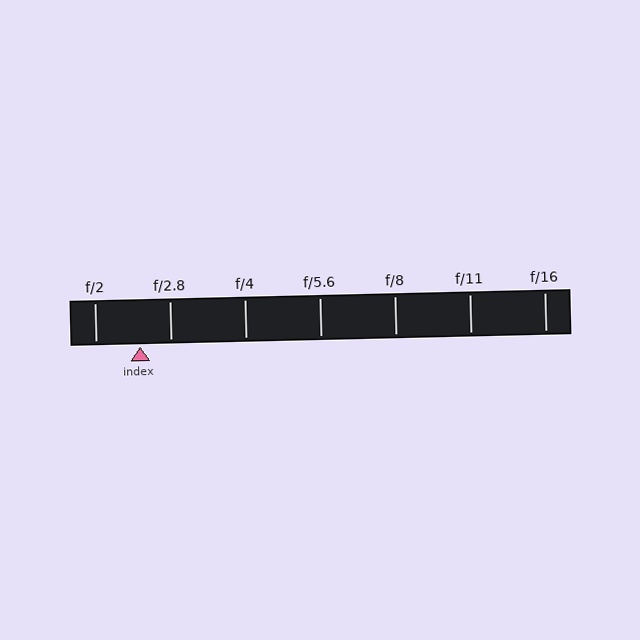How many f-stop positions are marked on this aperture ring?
There are 7 f-stop positions marked.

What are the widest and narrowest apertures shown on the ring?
The widest aperture shown is f/2 and the narrowest is f/16.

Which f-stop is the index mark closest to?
The index mark is closest to f/2.8.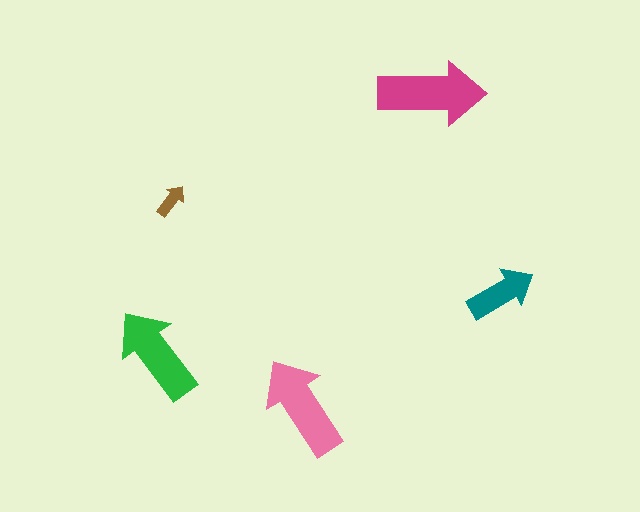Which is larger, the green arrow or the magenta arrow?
The magenta one.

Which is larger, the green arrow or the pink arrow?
The pink one.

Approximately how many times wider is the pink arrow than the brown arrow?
About 3 times wider.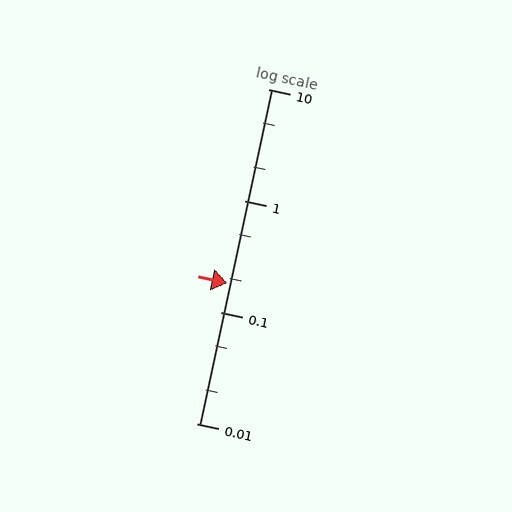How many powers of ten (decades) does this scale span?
The scale spans 3 decades, from 0.01 to 10.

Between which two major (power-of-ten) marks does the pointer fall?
The pointer is between 0.1 and 1.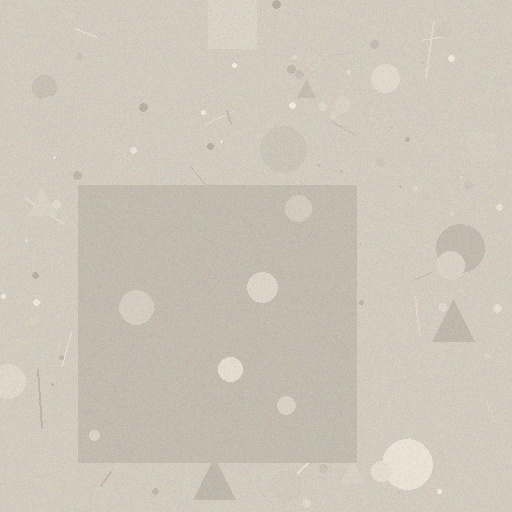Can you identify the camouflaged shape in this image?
The camouflaged shape is a square.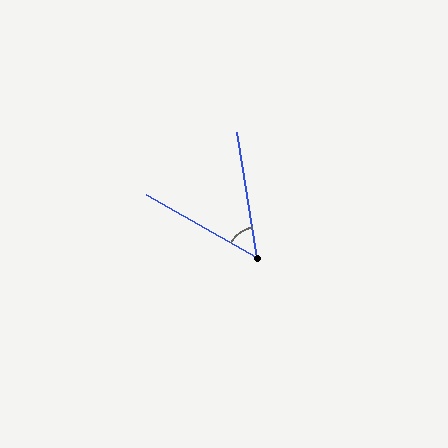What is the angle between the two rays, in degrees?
Approximately 51 degrees.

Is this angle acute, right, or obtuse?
It is acute.